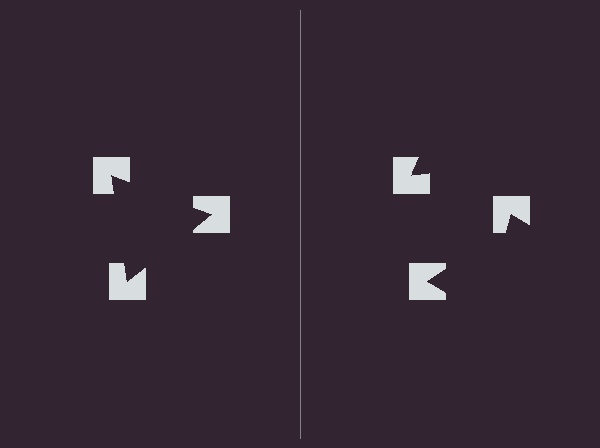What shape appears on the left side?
An illusory triangle.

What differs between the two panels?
The notched squares are positioned identically on both sides; only the wedge orientations differ. On the left they align to a triangle; on the right they are misaligned.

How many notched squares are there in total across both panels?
6 — 3 on each side.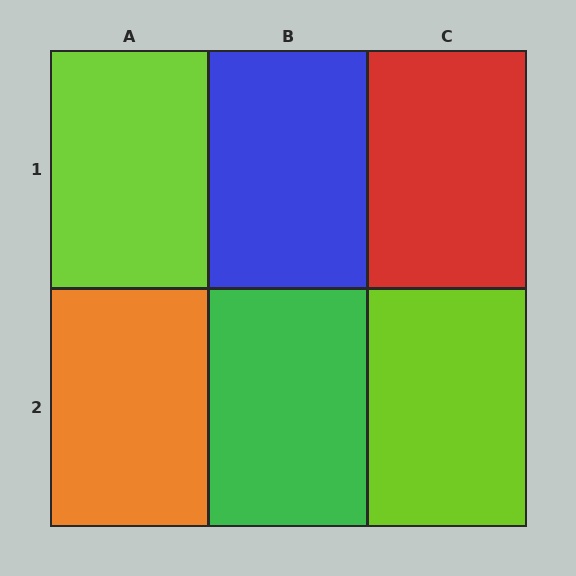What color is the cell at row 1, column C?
Red.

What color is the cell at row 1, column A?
Lime.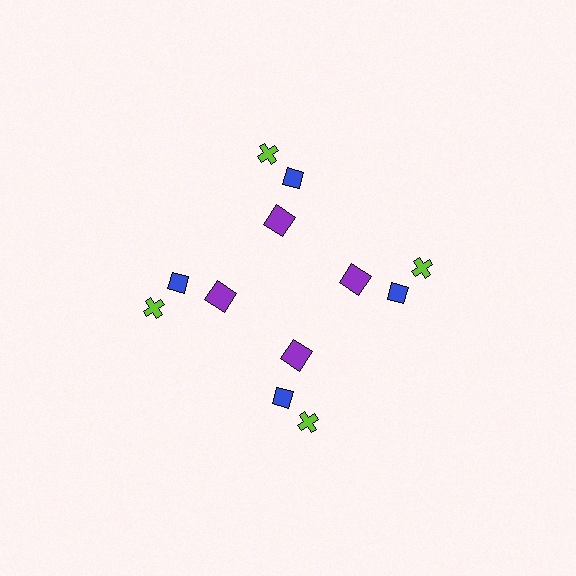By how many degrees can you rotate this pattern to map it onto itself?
The pattern maps onto itself every 90 degrees of rotation.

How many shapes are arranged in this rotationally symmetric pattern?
There are 12 shapes, arranged in 4 groups of 3.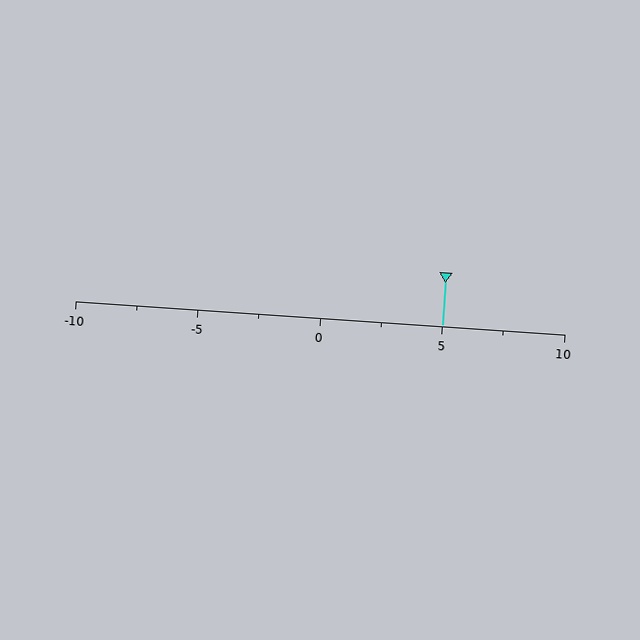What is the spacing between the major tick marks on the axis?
The major ticks are spaced 5 apart.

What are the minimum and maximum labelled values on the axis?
The axis runs from -10 to 10.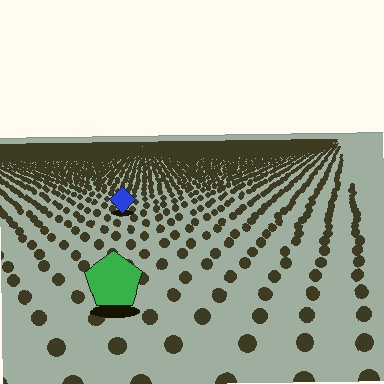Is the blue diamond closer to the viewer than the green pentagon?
No. The green pentagon is closer — you can tell from the texture gradient: the ground texture is coarser near it.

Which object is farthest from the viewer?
The blue diamond is farthest from the viewer. It appears smaller and the ground texture around it is denser.